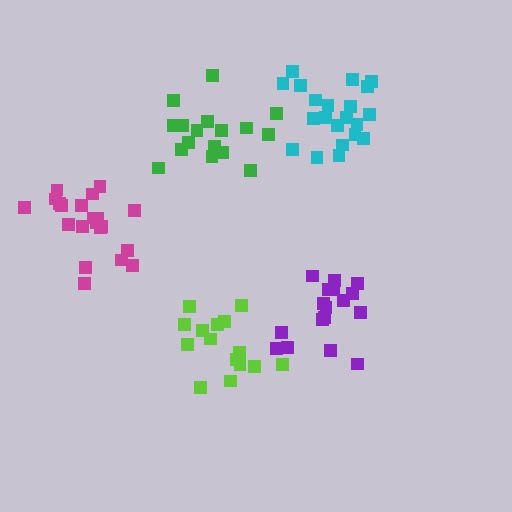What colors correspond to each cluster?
The clusters are colored: purple, lime, green, cyan, magenta.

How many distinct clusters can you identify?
There are 5 distinct clusters.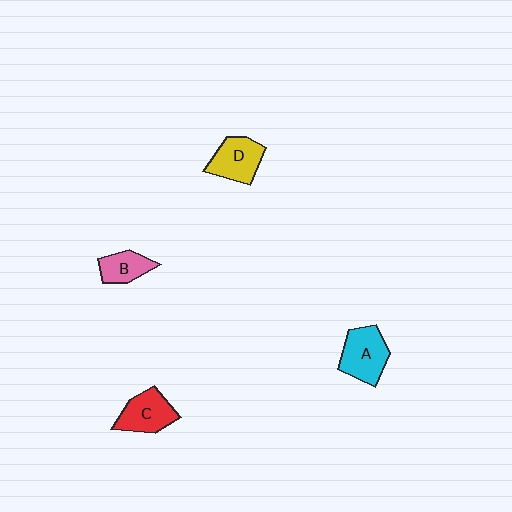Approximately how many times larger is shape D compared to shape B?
Approximately 1.4 times.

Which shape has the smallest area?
Shape B (pink).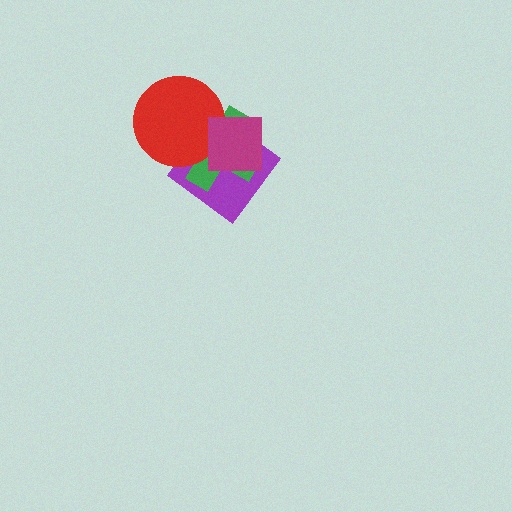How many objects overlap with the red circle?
3 objects overlap with the red circle.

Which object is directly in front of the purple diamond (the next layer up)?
The green cross is directly in front of the purple diamond.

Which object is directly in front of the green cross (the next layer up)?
The red circle is directly in front of the green cross.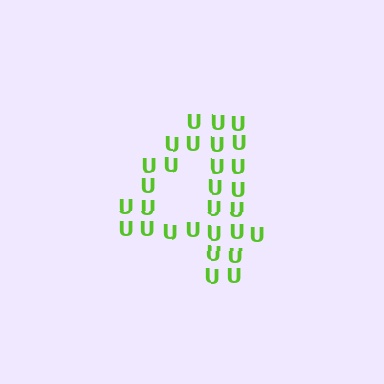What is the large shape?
The large shape is the digit 4.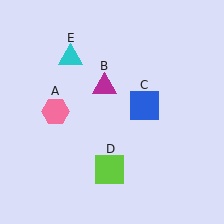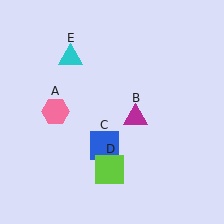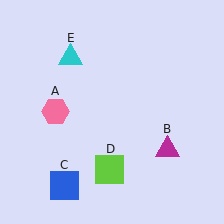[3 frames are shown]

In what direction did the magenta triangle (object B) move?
The magenta triangle (object B) moved down and to the right.